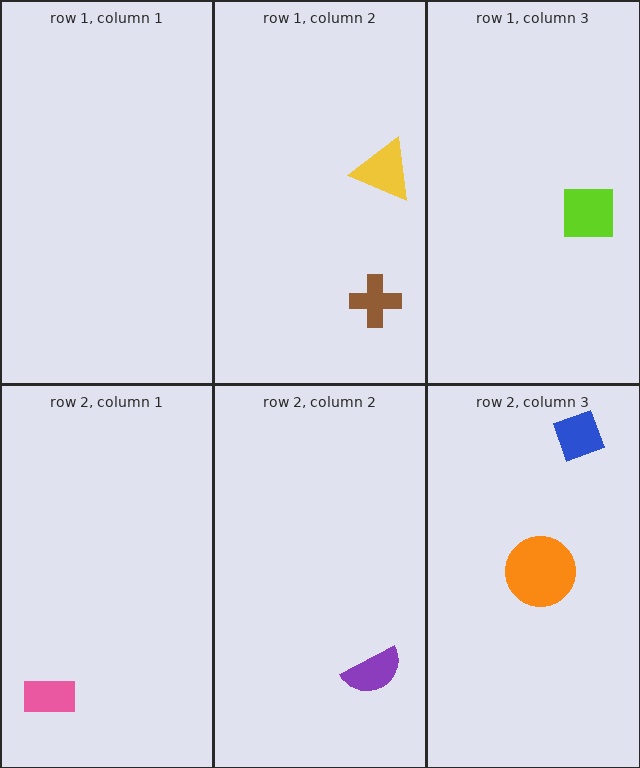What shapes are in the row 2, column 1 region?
The pink rectangle.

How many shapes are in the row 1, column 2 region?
2.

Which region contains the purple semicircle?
The row 2, column 2 region.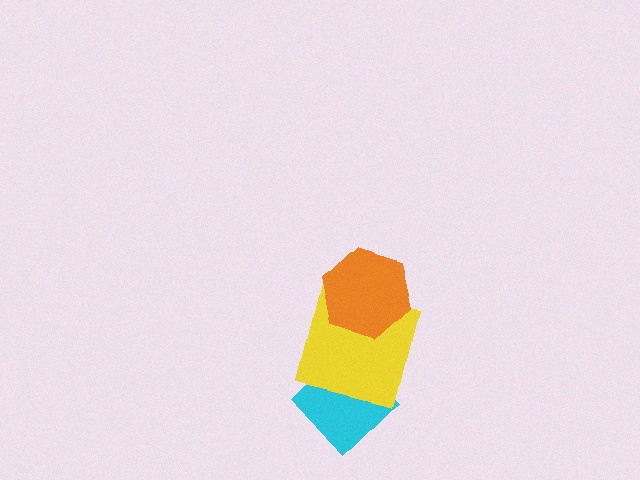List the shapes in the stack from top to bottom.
From top to bottom: the orange hexagon, the yellow square, the cyan diamond.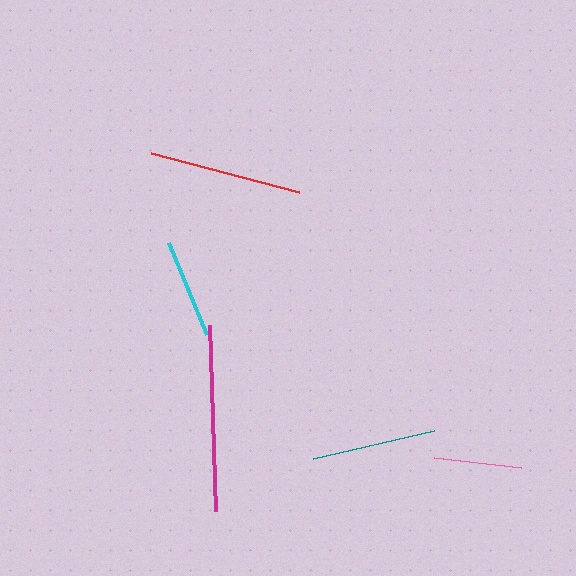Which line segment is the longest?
The magenta line is the longest at approximately 186 pixels.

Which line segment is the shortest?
The pink line is the shortest at approximately 88 pixels.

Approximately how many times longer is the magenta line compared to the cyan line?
The magenta line is approximately 1.9 times the length of the cyan line.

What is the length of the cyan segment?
The cyan segment is approximately 100 pixels long.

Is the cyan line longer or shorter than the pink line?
The cyan line is longer than the pink line.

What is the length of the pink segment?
The pink segment is approximately 88 pixels long.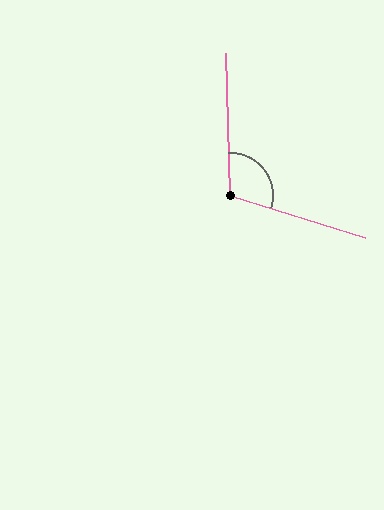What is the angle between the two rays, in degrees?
Approximately 109 degrees.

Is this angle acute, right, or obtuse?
It is obtuse.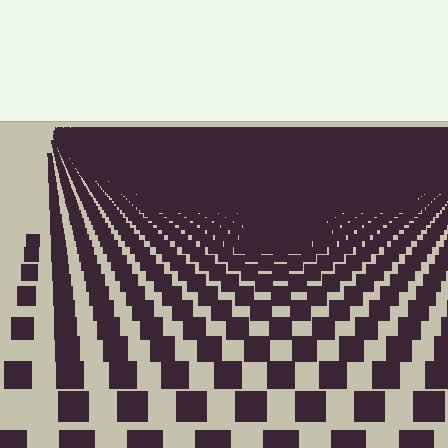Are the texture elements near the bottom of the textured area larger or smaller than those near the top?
Larger. Near the bottom, elements are closer to the viewer and appear at a bigger on-screen size.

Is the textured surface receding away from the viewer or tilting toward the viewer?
The surface is receding away from the viewer. Texture elements get smaller and denser toward the top.